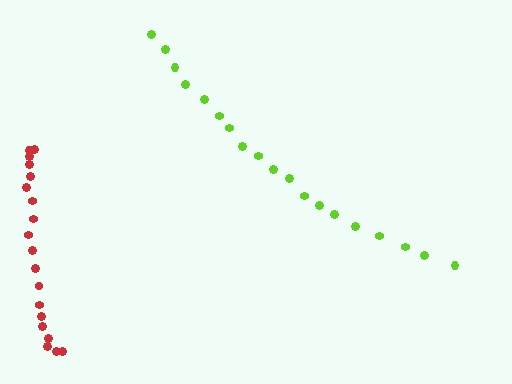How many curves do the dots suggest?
There are 2 distinct paths.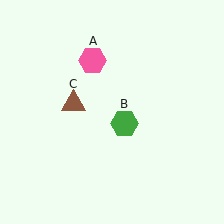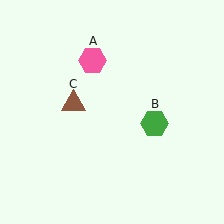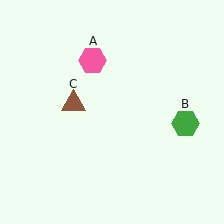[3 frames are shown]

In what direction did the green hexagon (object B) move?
The green hexagon (object B) moved right.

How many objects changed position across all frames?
1 object changed position: green hexagon (object B).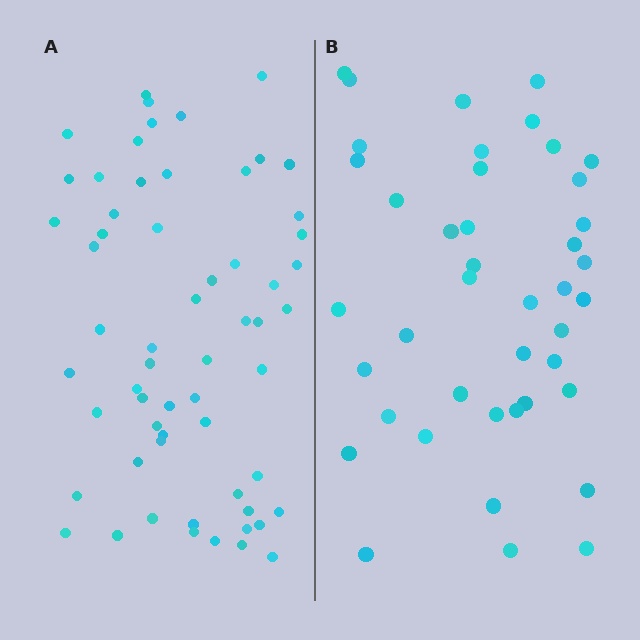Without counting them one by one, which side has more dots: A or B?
Region A (the left region) has more dots.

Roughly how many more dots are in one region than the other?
Region A has approximately 20 more dots than region B.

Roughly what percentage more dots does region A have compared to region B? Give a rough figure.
About 45% more.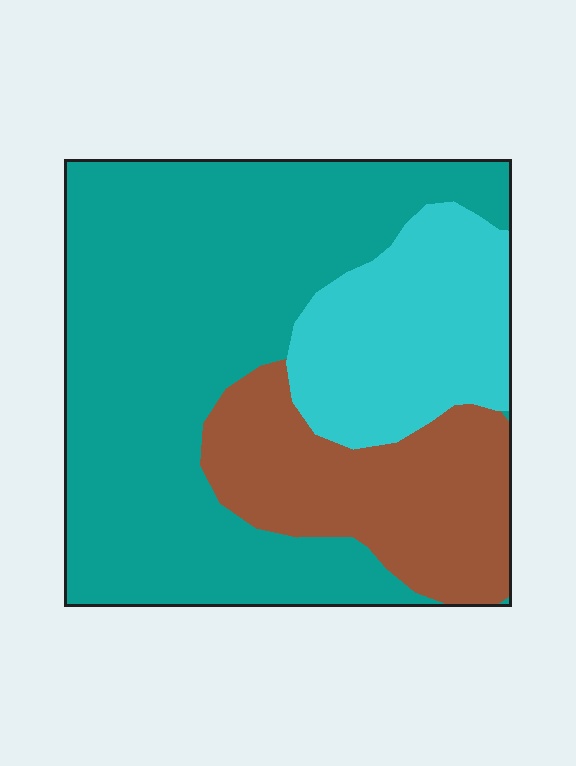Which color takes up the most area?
Teal, at roughly 60%.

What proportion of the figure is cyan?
Cyan covers roughly 20% of the figure.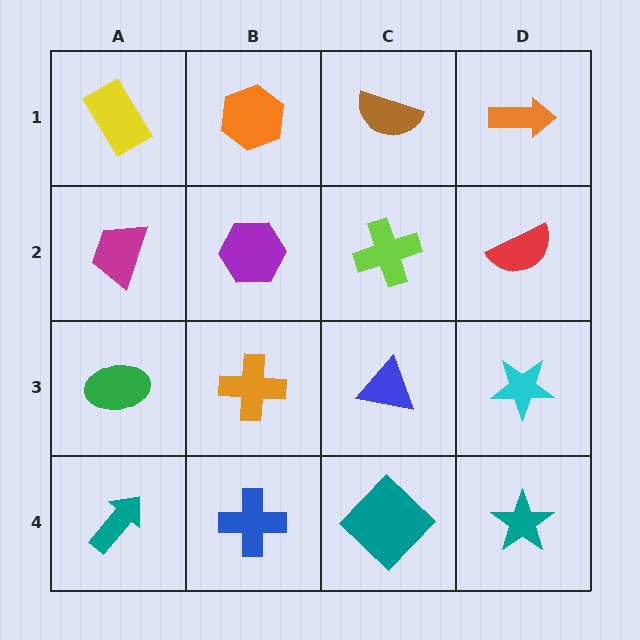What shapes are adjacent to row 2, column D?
An orange arrow (row 1, column D), a cyan star (row 3, column D), a lime cross (row 2, column C).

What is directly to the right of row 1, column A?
An orange hexagon.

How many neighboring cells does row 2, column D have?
3.